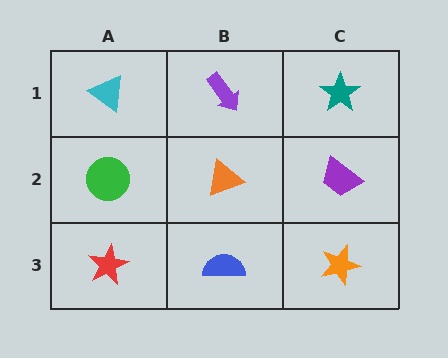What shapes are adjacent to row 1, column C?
A purple trapezoid (row 2, column C), a purple arrow (row 1, column B).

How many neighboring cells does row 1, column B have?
3.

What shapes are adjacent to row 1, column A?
A green circle (row 2, column A), a purple arrow (row 1, column B).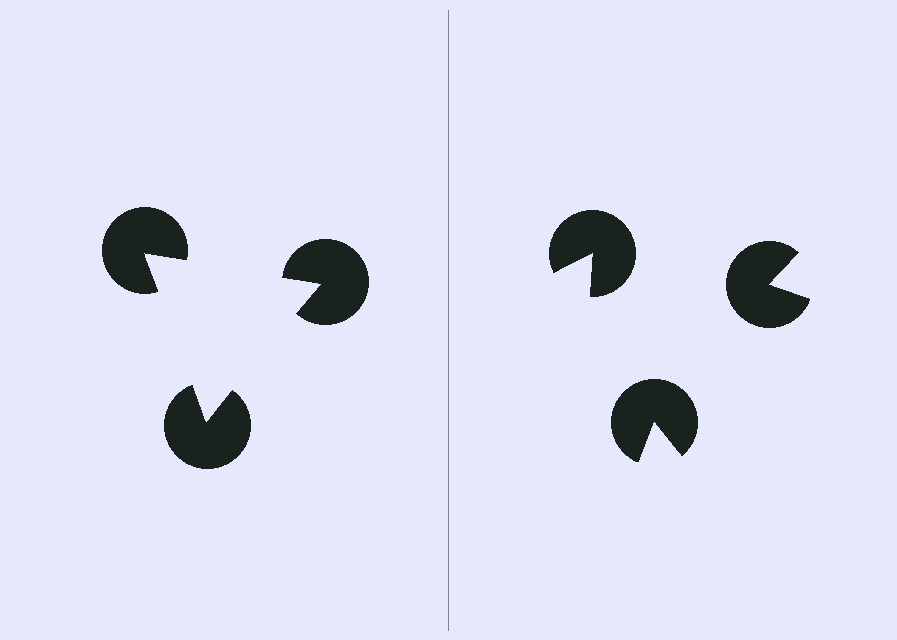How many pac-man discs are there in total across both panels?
6 — 3 on each side.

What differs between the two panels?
The pac-man discs are positioned identically on both sides; only the wedge orientations differ. On the left they align to a triangle; on the right they are misaligned.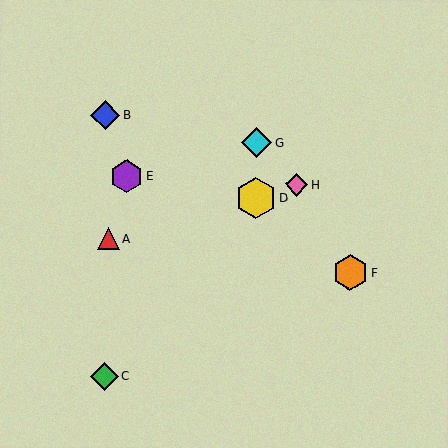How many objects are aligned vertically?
2 objects (D, G) are aligned vertically.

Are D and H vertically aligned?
No, D is at x≈256 and H is at x≈297.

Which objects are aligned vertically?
Objects D, G are aligned vertically.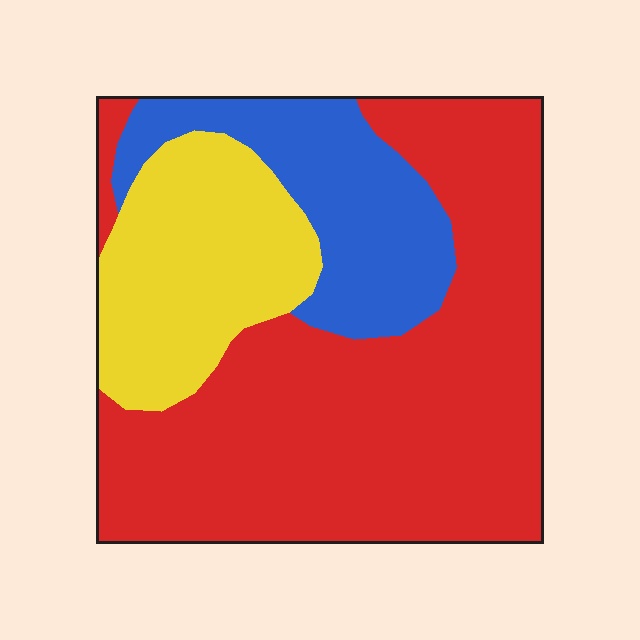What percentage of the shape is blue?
Blue covers roughly 20% of the shape.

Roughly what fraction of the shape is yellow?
Yellow takes up less than a quarter of the shape.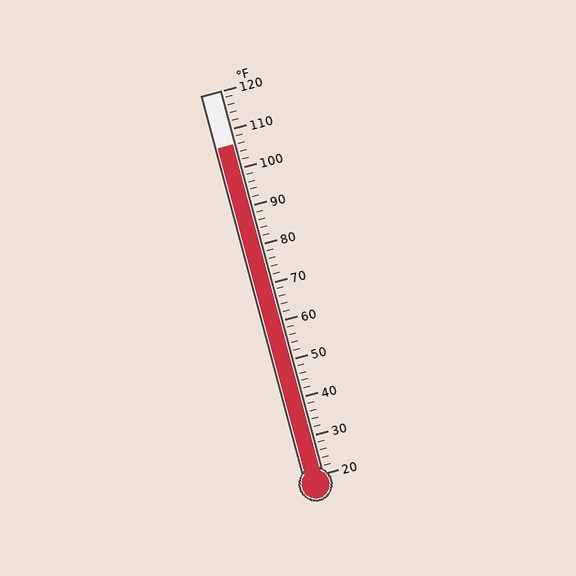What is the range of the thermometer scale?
The thermometer scale ranges from 20°F to 120°F.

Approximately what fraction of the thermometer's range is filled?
The thermometer is filled to approximately 85% of its range.